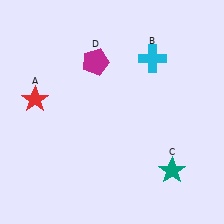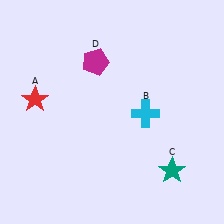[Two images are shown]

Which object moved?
The cyan cross (B) moved down.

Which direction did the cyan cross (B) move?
The cyan cross (B) moved down.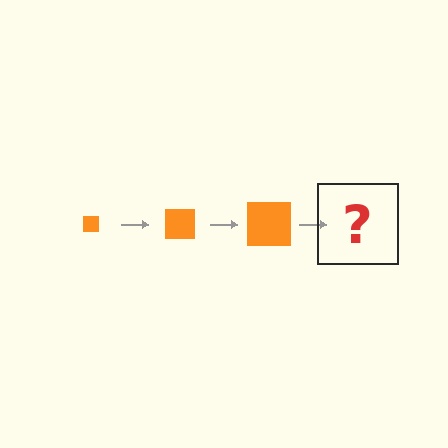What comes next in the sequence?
The next element should be an orange square, larger than the previous one.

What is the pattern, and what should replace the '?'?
The pattern is that the square gets progressively larger each step. The '?' should be an orange square, larger than the previous one.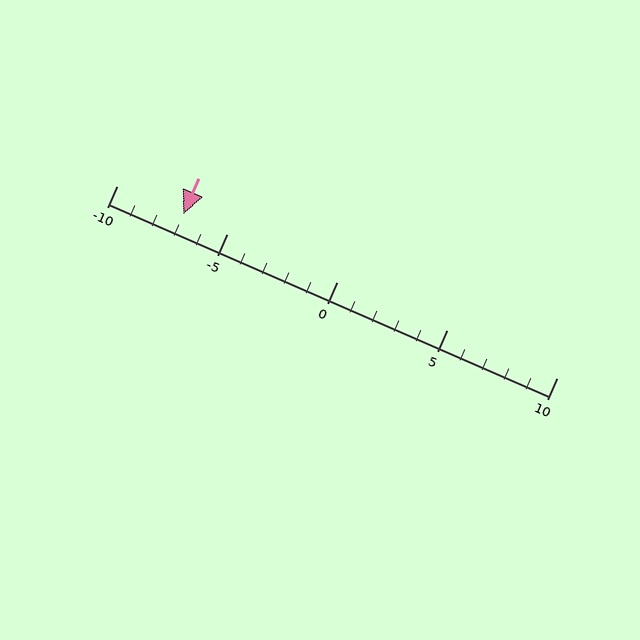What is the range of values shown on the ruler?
The ruler shows values from -10 to 10.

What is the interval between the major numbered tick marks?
The major tick marks are spaced 5 units apart.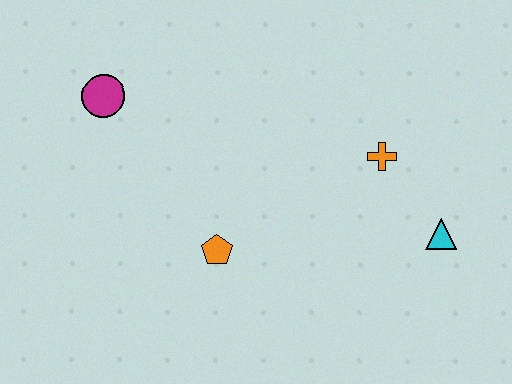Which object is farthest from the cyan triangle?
The magenta circle is farthest from the cyan triangle.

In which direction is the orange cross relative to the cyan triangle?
The orange cross is above the cyan triangle.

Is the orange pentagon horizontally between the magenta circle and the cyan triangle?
Yes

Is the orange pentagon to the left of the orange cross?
Yes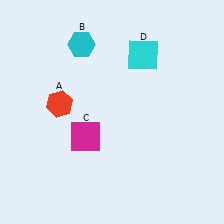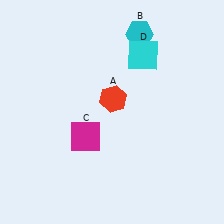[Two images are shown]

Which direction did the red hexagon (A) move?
The red hexagon (A) moved right.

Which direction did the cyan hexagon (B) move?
The cyan hexagon (B) moved right.